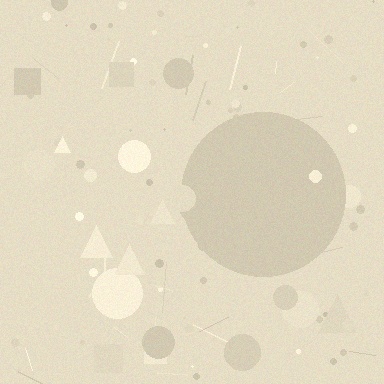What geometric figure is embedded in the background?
A circle is embedded in the background.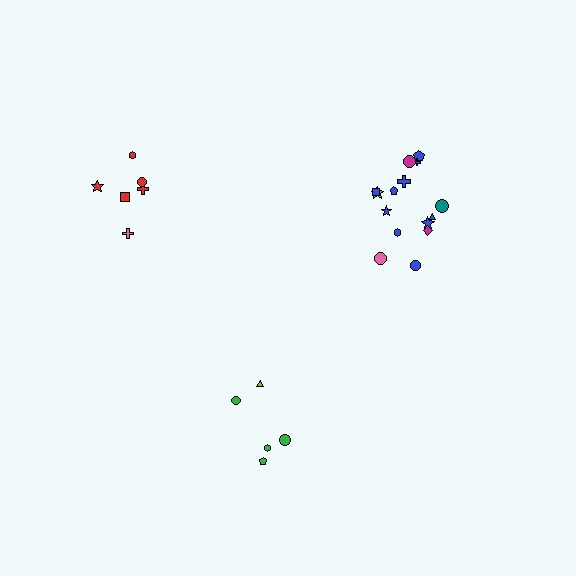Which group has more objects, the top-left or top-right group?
The top-right group.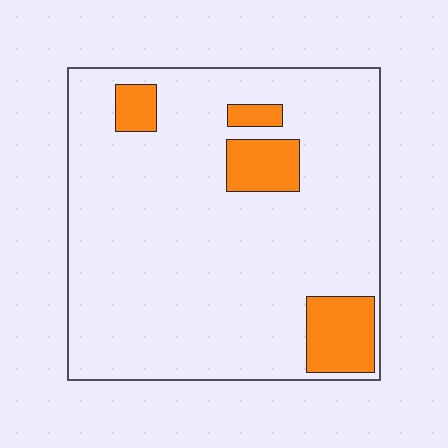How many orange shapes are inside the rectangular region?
4.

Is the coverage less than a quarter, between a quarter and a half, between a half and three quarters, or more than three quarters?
Less than a quarter.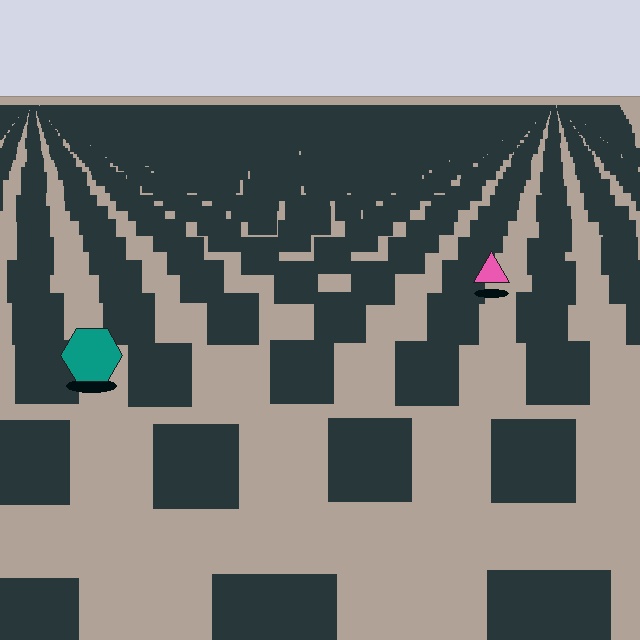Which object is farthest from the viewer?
The pink triangle is farthest from the viewer. It appears smaller and the ground texture around it is denser.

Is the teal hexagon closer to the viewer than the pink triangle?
Yes. The teal hexagon is closer — you can tell from the texture gradient: the ground texture is coarser near it.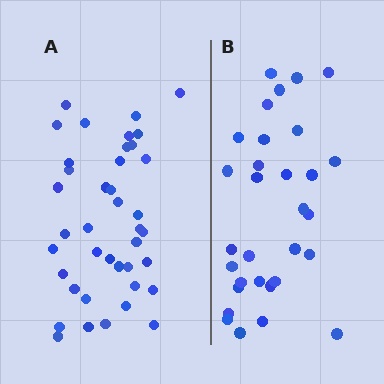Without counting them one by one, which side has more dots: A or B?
Region A (the left region) has more dots.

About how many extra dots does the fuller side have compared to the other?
Region A has roughly 8 or so more dots than region B.